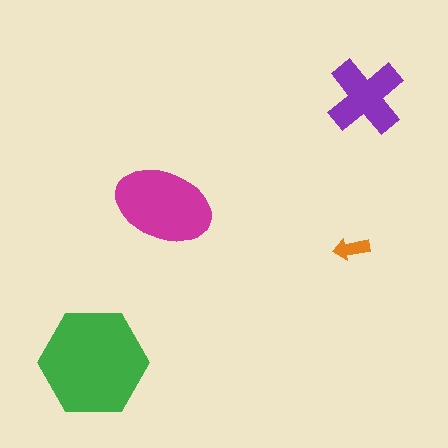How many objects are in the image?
There are 4 objects in the image.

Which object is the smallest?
The orange arrow.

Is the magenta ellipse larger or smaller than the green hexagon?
Smaller.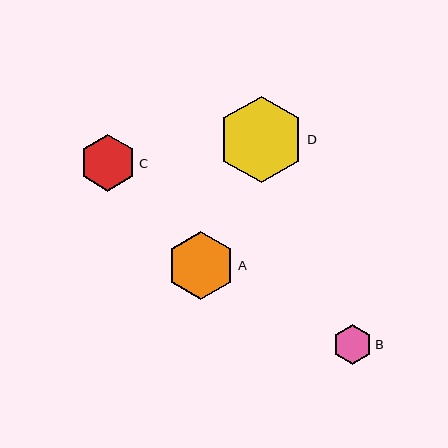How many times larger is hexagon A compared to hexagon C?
Hexagon A is approximately 1.2 times the size of hexagon C.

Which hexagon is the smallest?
Hexagon B is the smallest with a size of approximately 40 pixels.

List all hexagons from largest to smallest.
From largest to smallest: D, A, C, B.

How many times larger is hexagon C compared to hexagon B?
Hexagon C is approximately 1.4 times the size of hexagon B.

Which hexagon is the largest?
Hexagon D is the largest with a size of approximately 87 pixels.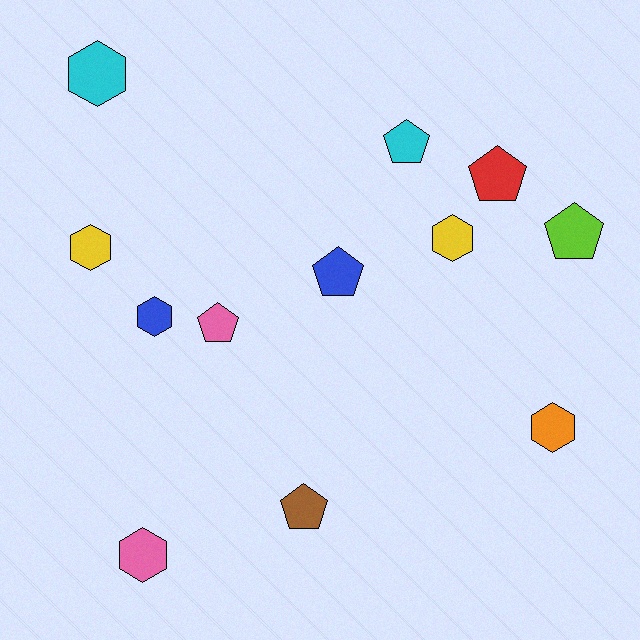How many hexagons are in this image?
There are 6 hexagons.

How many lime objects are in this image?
There is 1 lime object.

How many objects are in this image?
There are 12 objects.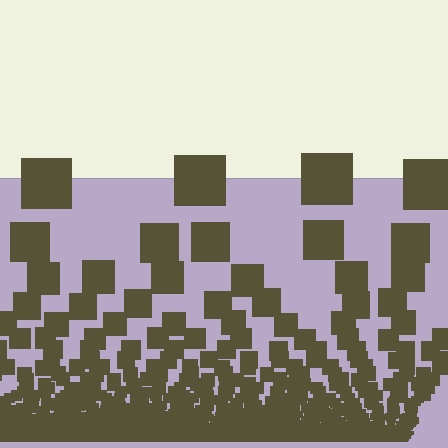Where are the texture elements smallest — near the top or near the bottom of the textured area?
Near the bottom.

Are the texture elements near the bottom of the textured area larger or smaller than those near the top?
Smaller. The gradient is inverted — elements near the bottom are smaller and denser.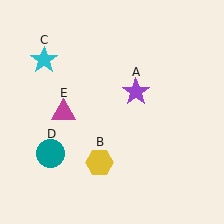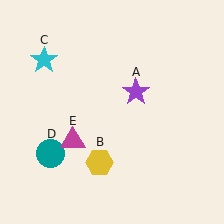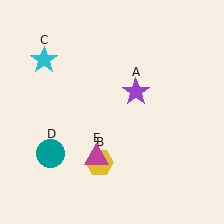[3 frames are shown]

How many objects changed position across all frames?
1 object changed position: magenta triangle (object E).